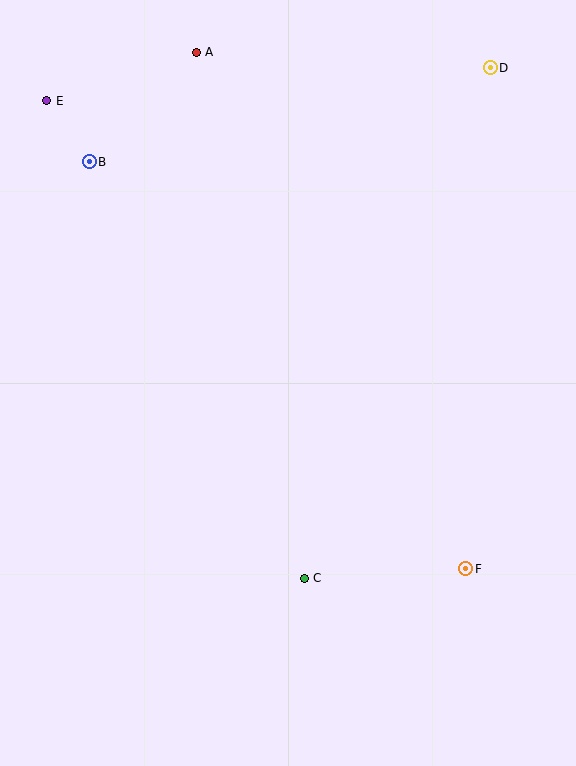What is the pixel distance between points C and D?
The distance between C and D is 543 pixels.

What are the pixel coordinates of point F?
Point F is at (466, 569).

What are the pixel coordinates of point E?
Point E is at (47, 101).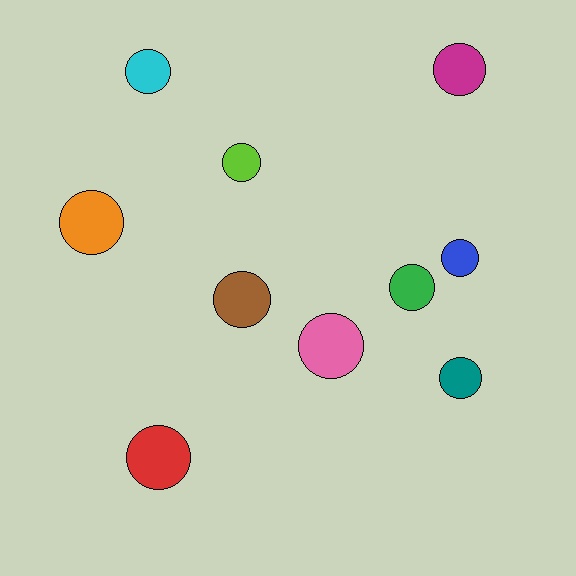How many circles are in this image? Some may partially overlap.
There are 10 circles.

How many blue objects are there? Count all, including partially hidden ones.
There is 1 blue object.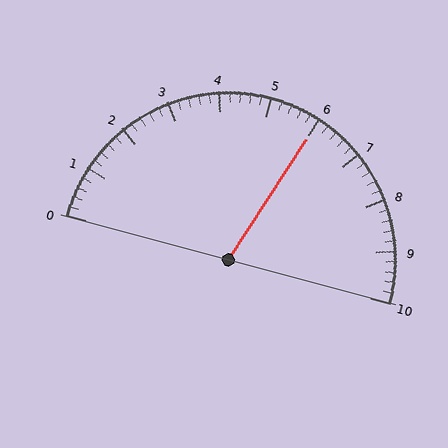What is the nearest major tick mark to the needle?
The nearest major tick mark is 6.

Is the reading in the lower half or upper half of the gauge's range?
The reading is in the upper half of the range (0 to 10).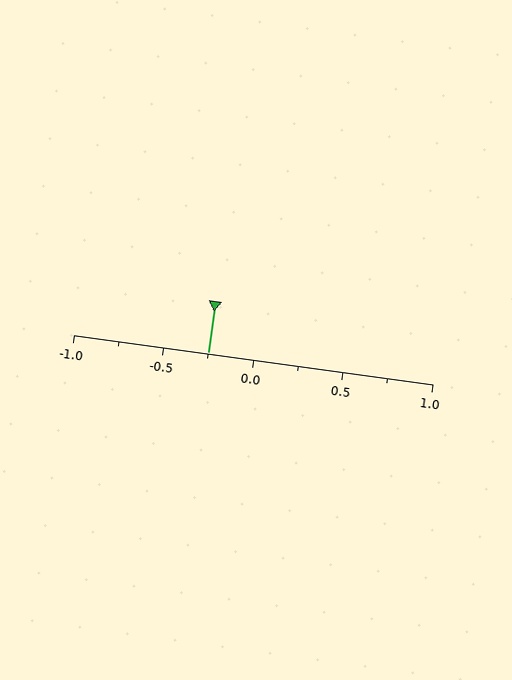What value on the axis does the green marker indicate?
The marker indicates approximately -0.25.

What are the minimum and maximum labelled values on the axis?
The axis runs from -1.0 to 1.0.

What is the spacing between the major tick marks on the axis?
The major ticks are spaced 0.5 apart.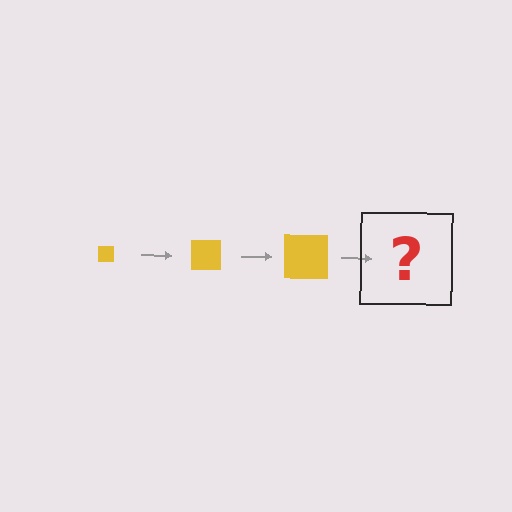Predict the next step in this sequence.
The next step is a yellow square, larger than the previous one.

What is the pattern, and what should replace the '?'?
The pattern is that the square gets progressively larger each step. The '?' should be a yellow square, larger than the previous one.